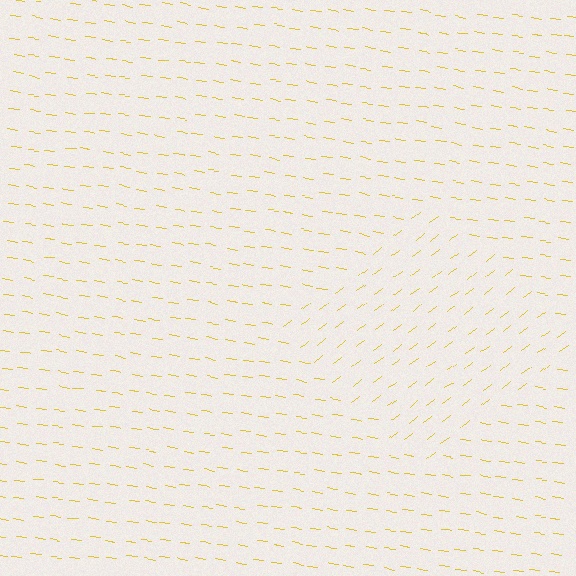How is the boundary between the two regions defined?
The boundary is defined purely by a change in line orientation (approximately 45 degrees difference). All lines are the same color and thickness.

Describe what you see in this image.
The image is filled with small yellow line segments. A diamond region in the image has lines oriented differently from the surrounding lines, creating a visible texture boundary.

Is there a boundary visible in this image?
Yes, there is a texture boundary formed by a change in line orientation.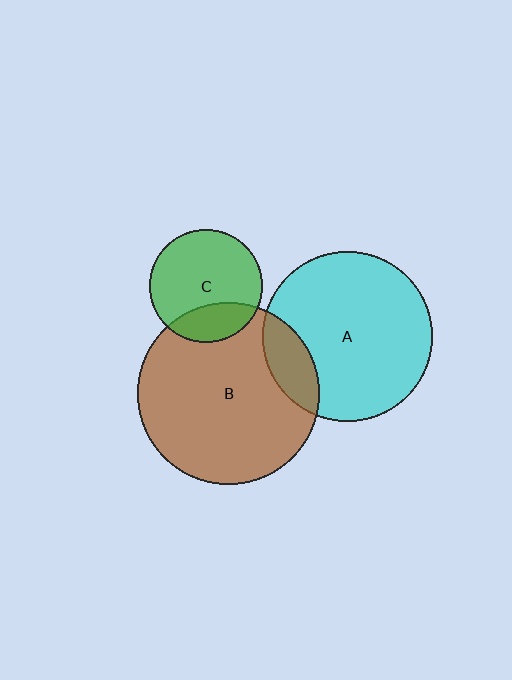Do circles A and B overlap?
Yes.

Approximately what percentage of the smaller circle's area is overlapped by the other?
Approximately 15%.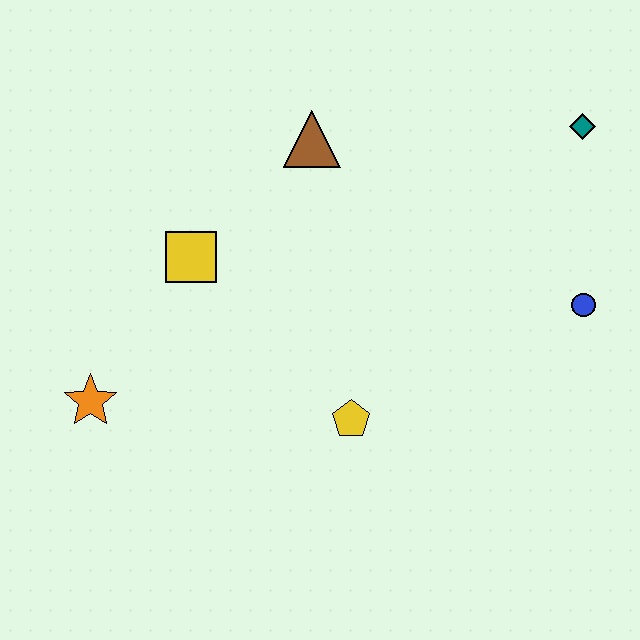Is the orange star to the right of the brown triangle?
No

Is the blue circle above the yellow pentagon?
Yes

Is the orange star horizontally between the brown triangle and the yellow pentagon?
No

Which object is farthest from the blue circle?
The orange star is farthest from the blue circle.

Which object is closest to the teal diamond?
The blue circle is closest to the teal diamond.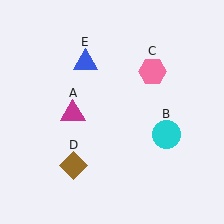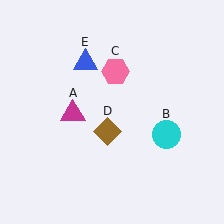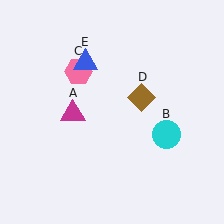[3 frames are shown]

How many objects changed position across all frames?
2 objects changed position: pink hexagon (object C), brown diamond (object D).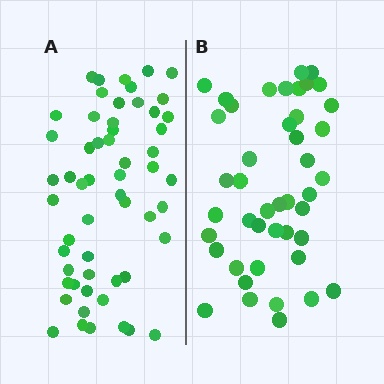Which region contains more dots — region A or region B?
Region A (the left region) has more dots.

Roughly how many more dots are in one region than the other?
Region A has roughly 12 or so more dots than region B.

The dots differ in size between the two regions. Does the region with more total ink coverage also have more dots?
No. Region B has more total ink coverage because its dots are larger, but region A actually contains more individual dots. Total area can be misleading — the number of items is what matters here.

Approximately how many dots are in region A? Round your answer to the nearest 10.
About 60 dots. (The exact count is 56, which rounds to 60.)